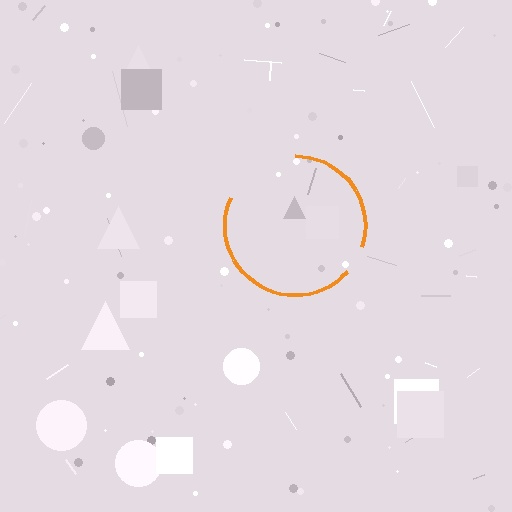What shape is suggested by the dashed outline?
The dashed outline suggests a circle.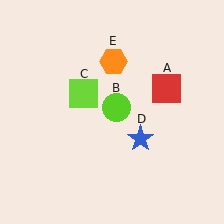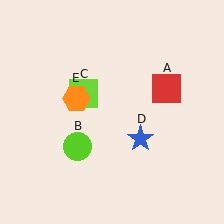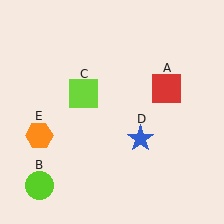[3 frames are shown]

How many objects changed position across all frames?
2 objects changed position: lime circle (object B), orange hexagon (object E).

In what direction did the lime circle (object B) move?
The lime circle (object B) moved down and to the left.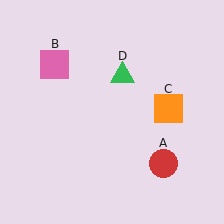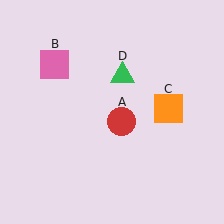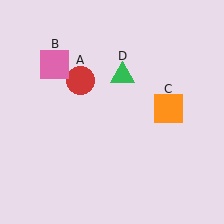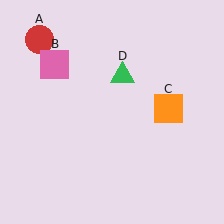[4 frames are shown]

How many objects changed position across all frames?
1 object changed position: red circle (object A).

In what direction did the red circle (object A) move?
The red circle (object A) moved up and to the left.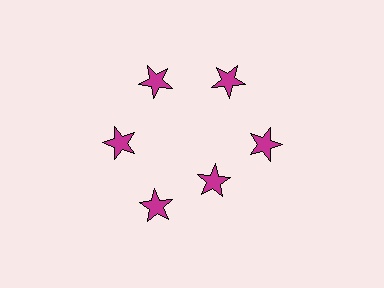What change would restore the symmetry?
The symmetry would be restored by moving it outward, back onto the ring so that all 6 stars sit at equal angles and equal distance from the center.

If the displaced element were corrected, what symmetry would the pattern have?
It would have 6-fold rotational symmetry — the pattern would map onto itself every 60 degrees.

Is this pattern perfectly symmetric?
No. The 6 magenta stars are arranged in a ring, but one element near the 5 o'clock position is pulled inward toward the center, breaking the 6-fold rotational symmetry.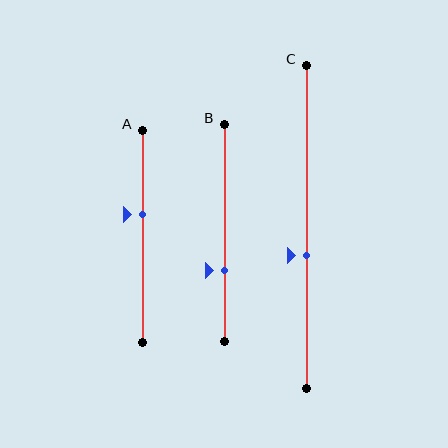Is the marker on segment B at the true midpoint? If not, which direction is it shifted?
No, the marker on segment B is shifted downward by about 17% of the segment length.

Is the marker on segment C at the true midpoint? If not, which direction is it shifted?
No, the marker on segment C is shifted downward by about 9% of the segment length.